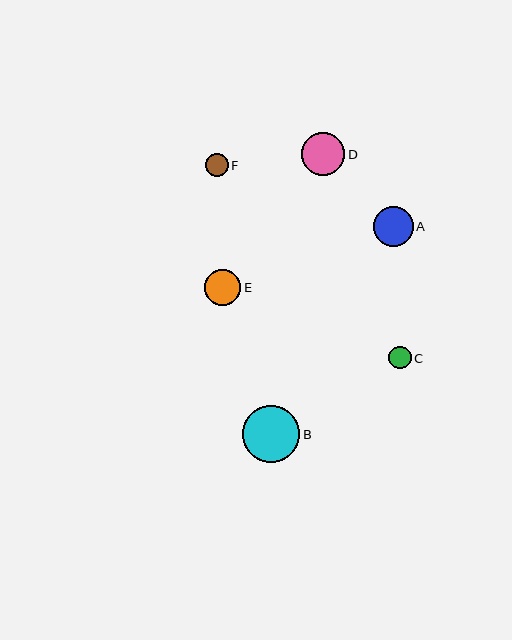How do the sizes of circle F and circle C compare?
Circle F and circle C are approximately the same size.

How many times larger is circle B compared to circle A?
Circle B is approximately 1.5 times the size of circle A.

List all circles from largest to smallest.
From largest to smallest: B, D, A, E, F, C.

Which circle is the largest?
Circle B is the largest with a size of approximately 58 pixels.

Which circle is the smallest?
Circle C is the smallest with a size of approximately 22 pixels.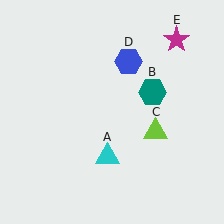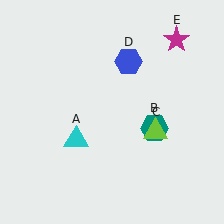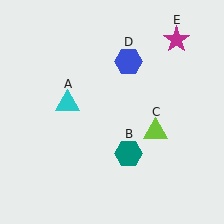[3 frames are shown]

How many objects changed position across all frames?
2 objects changed position: cyan triangle (object A), teal hexagon (object B).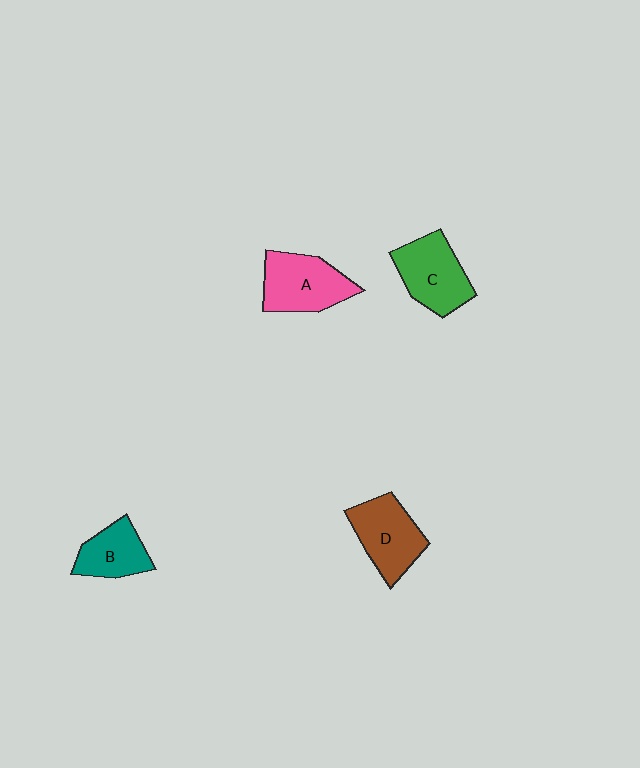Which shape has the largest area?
Shape A (pink).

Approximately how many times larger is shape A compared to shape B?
Approximately 1.4 times.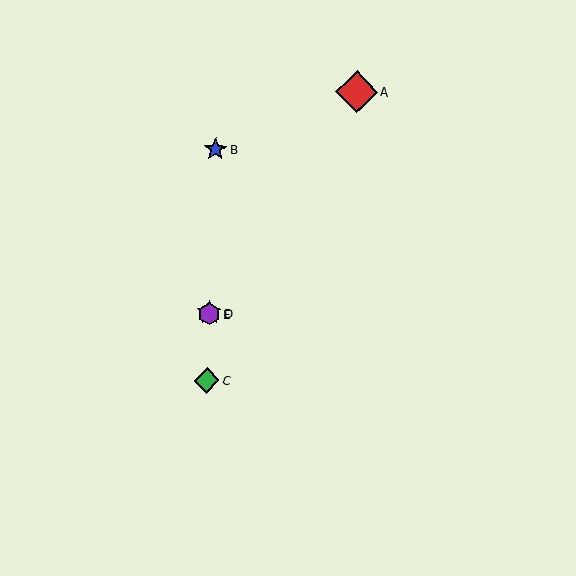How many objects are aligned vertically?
4 objects (B, C, D, E) are aligned vertically.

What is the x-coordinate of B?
Object B is at x≈215.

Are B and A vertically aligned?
No, B is at x≈215 and A is at x≈357.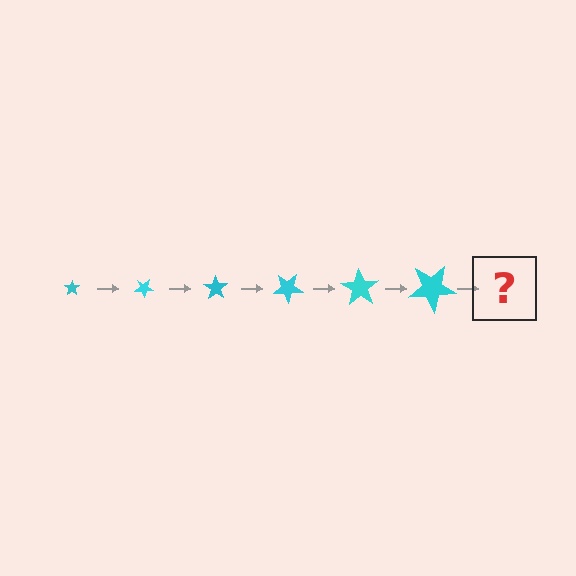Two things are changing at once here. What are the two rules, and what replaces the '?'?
The two rules are that the star grows larger each step and it rotates 35 degrees each step. The '?' should be a star, larger than the previous one and rotated 210 degrees from the start.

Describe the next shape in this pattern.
It should be a star, larger than the previous one and rotated 210 degrees from the start.